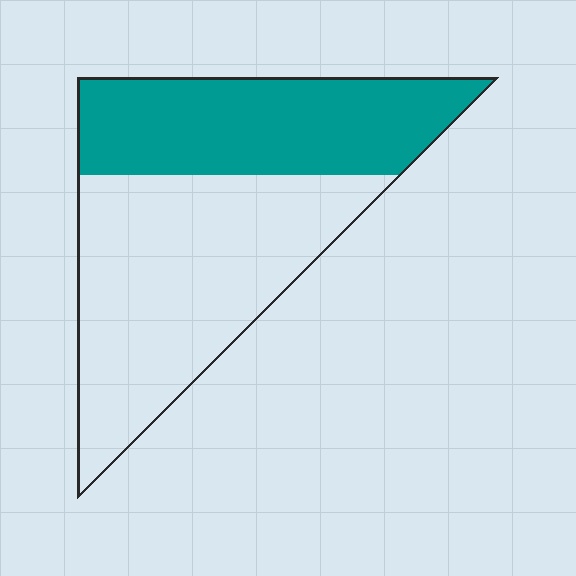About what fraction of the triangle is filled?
About two fifths (2/5).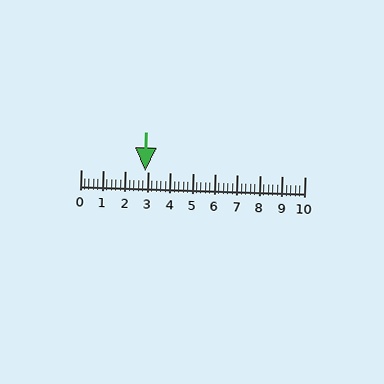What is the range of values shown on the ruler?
The ruler shows values from 0 to 10.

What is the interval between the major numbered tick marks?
The major tick marks are spaced 1 units apart.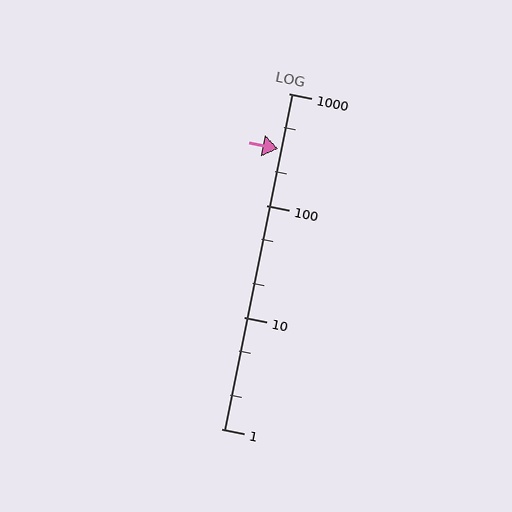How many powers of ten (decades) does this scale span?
The scale spans 3 decades, from 1 to 1000.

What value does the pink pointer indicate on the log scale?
The pointer indicates approximately 320.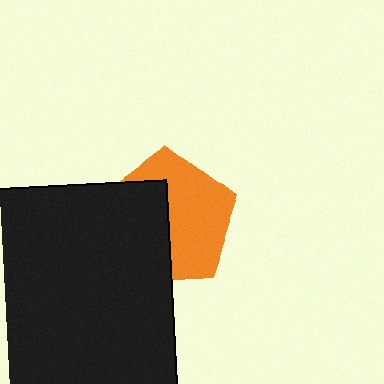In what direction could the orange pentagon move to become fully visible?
The orange pentagon could move right. That would shift it out from behind the black square entirely.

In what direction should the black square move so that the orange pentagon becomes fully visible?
The black square should move left. That is the shortest direction to clear the overlap and leave the orange pentagon fully visible.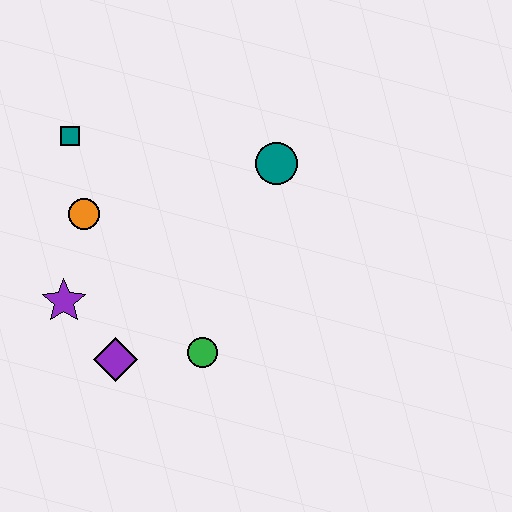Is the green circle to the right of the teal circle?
No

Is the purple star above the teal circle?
No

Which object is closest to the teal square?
The orange circle is closest to the teal square.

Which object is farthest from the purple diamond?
The teal circle is farthest from the purple diamond.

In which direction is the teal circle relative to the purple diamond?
The teal circle is above the purple diamond.